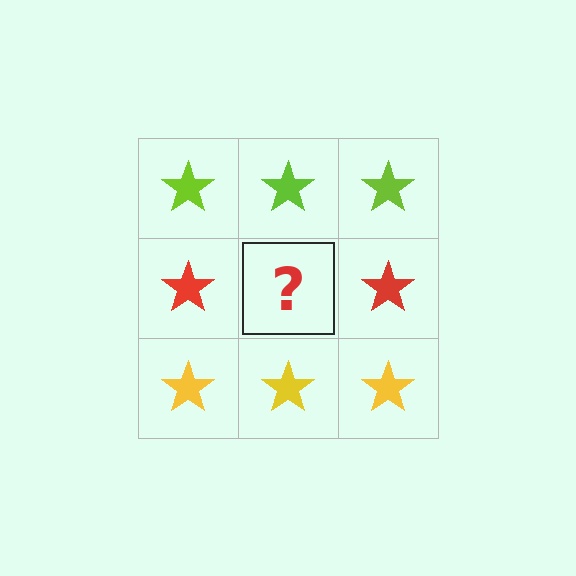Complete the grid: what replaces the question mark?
The question mark should be replaced with a red star.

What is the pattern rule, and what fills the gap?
The rule is that each row has a consistent color. The gap should be filled with a red star.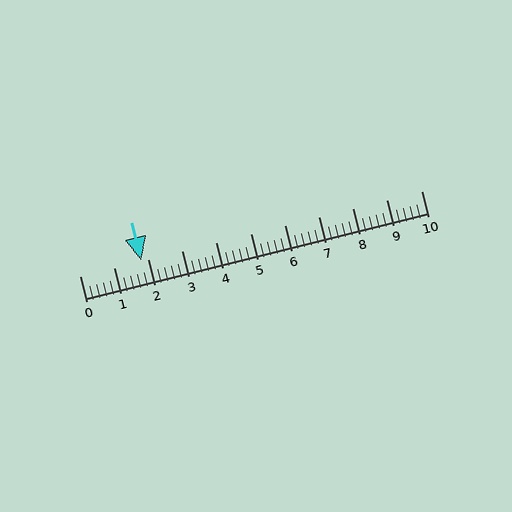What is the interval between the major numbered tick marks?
The major tick marks are spaced 1 units apart.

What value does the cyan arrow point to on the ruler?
The cyan arrow points to approximately 1.8.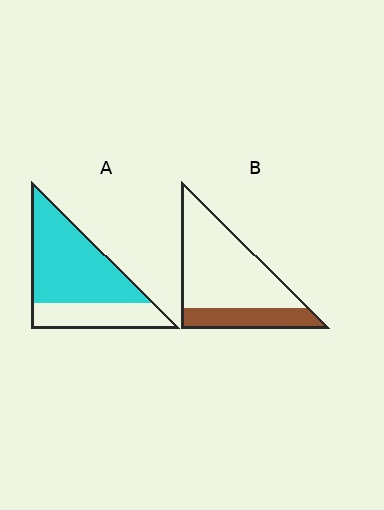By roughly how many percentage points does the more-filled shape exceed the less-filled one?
By roughly 40 percentage points (A over B).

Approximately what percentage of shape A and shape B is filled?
A is approximately 70% and B is approximately 25%.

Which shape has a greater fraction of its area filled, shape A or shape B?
Shape A.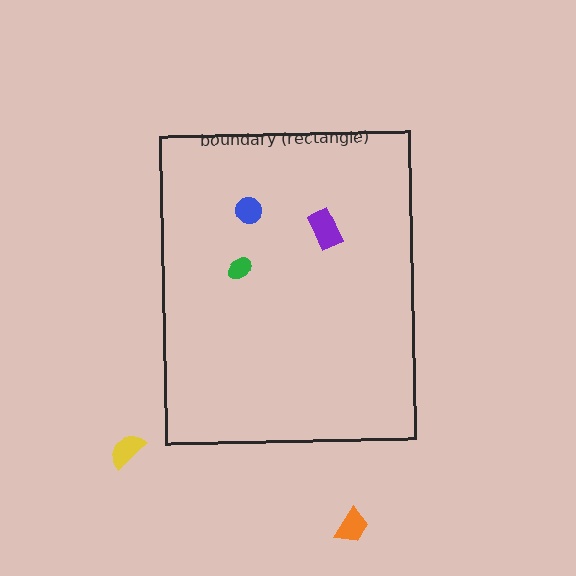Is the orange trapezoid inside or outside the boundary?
Outside.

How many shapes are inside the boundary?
3 inside, 2 outside.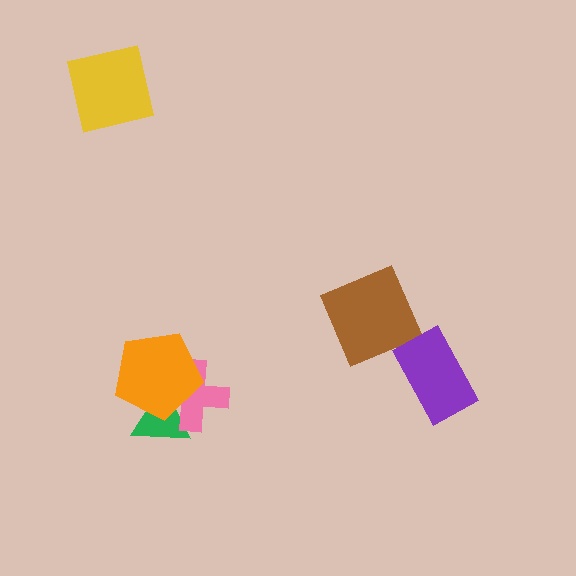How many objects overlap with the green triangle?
2 objects overlap with the green triangle.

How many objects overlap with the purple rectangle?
0 objects overlap with the purple rectangle.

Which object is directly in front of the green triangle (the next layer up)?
The pink cross is directly in front of the green triangle.